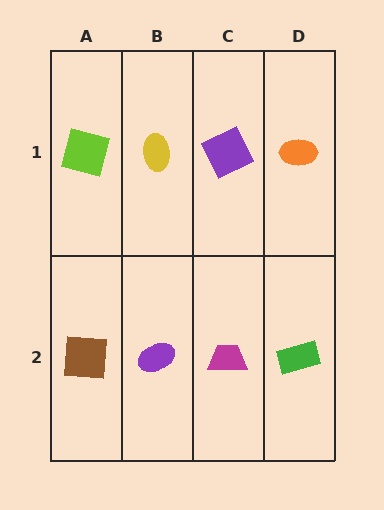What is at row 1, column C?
A purple square.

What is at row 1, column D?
An orange ellipse.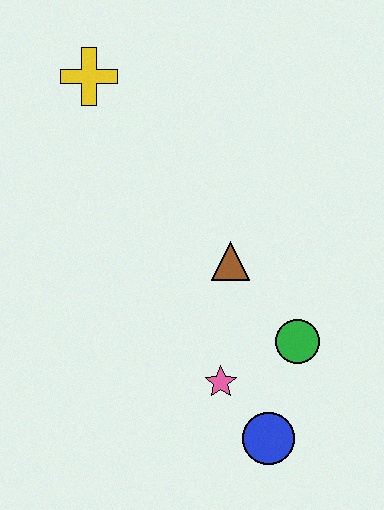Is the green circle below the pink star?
No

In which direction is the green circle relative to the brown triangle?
The green circle is below the brown triangle.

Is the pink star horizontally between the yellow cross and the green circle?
Yes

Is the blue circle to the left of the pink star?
No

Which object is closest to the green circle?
The pink star is closest to the green circle.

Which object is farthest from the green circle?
The yellow cross is farthest from the green circle.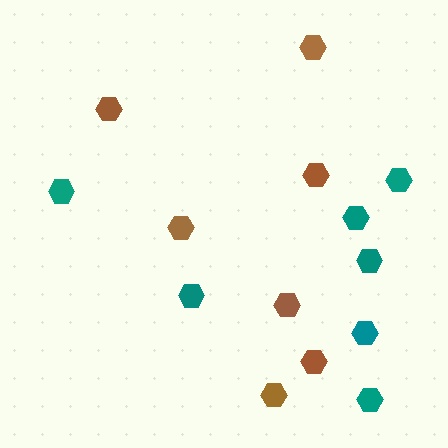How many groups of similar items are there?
There are 2 groups: one group of brown hexagons (7) and one group of teal hexagons (7).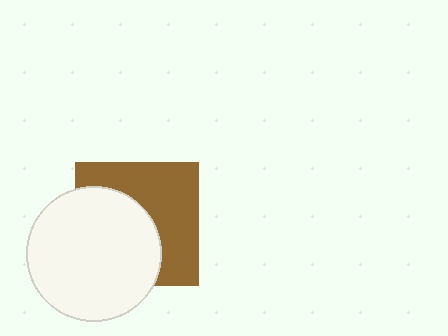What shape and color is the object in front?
The object in front is a white circle.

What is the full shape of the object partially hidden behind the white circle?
The partially hidden object is a brown square.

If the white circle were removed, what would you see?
You would see the complete brown square.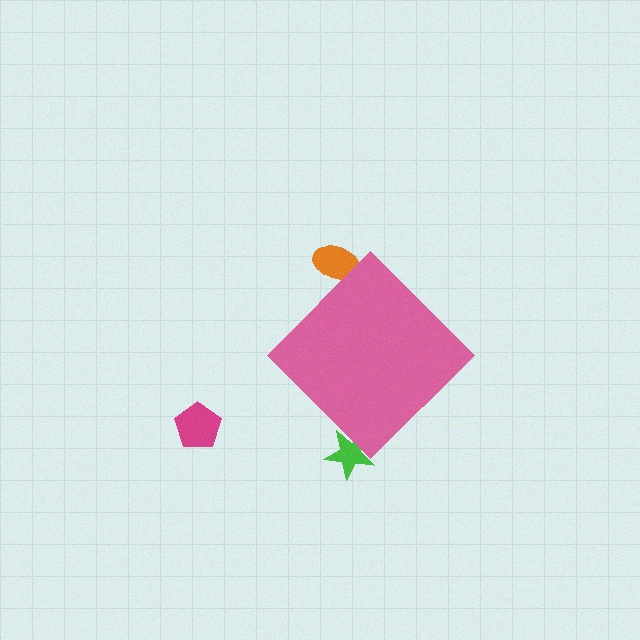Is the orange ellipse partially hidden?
Yes, the orange ellipse is partially hidden behind the pink diamond.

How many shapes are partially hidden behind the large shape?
2 shapes are partially hidden.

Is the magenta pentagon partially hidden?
No, the magenta pentagon is fully visible.